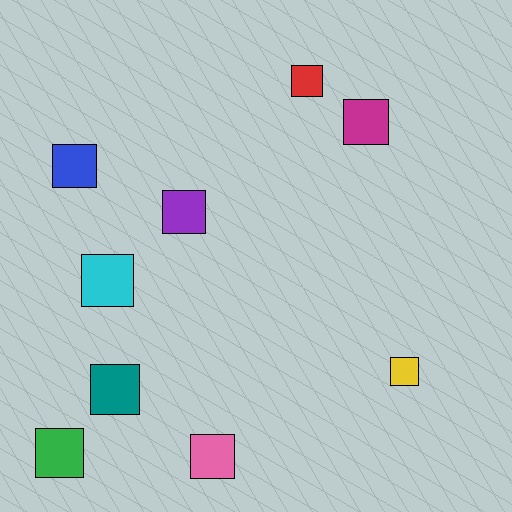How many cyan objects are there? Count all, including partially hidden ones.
There is 1 cyan object.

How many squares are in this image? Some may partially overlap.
There are 9 squares.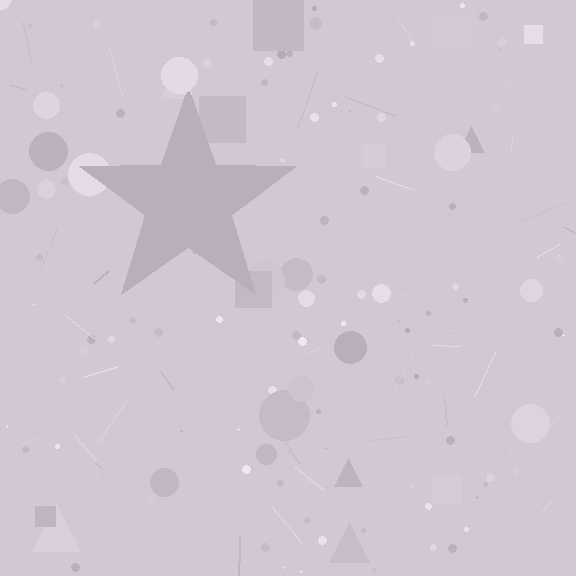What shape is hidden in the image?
A star is hidden in the image.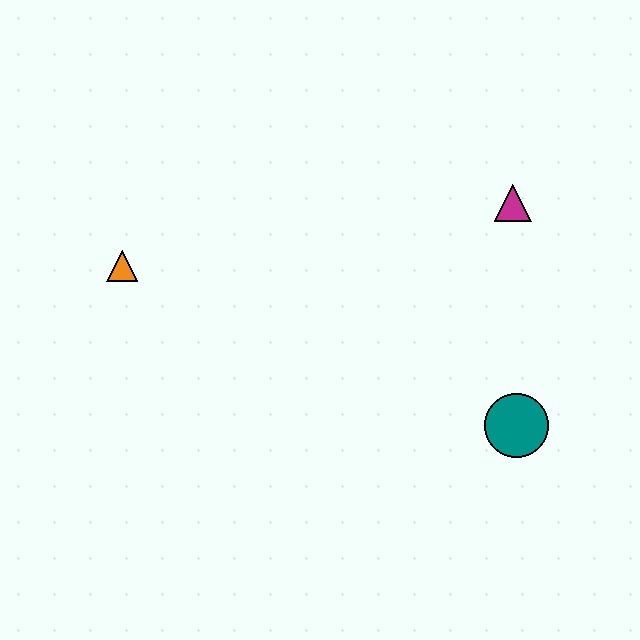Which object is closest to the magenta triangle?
The teal circle is closest to the magenta triangle.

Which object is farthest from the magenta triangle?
The orange triangle is farthest from the magenta triangle.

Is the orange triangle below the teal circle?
No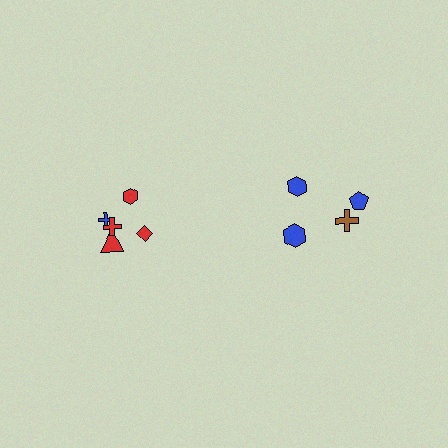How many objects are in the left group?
There are 6 objects.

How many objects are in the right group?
There are 4 objects.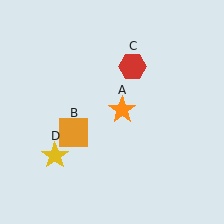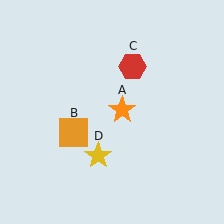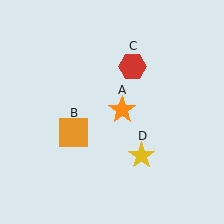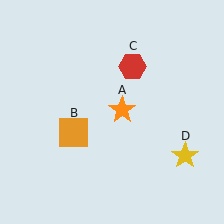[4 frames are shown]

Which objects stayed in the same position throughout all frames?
Orange star (object A) and orange square (object B) and red hexagon (object C) remained stationary.